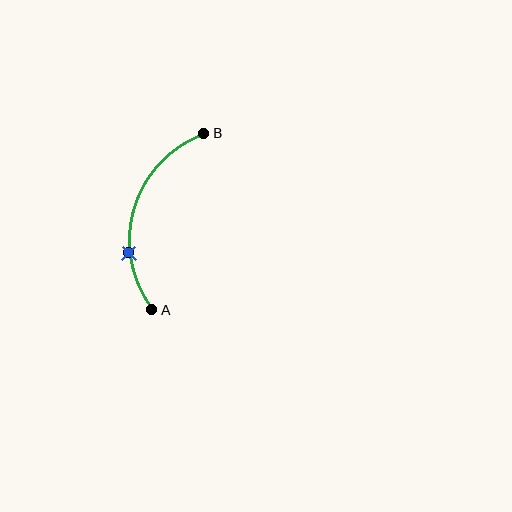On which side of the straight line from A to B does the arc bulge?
The arc bulges to the left of the straight line connecting A and B.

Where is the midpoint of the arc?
The arc midpoint is the point on the curve farthest from the straight line joining A and B. It sits to the left of that line.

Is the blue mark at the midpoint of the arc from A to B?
No. The blue mark lies on the arc but is closer to endpoint A. The arc midpoint would be at the point on the curve equidistant along the arc from both A and B.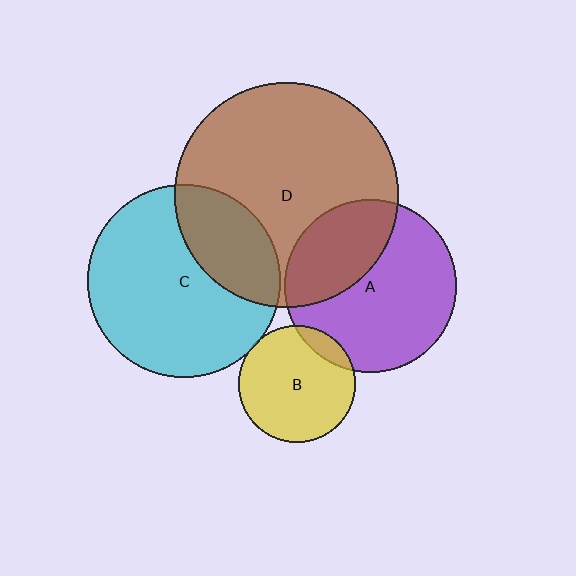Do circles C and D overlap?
Yes.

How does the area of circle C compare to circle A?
Approximately 1.3 times.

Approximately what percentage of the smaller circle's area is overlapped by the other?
Approximately 30%.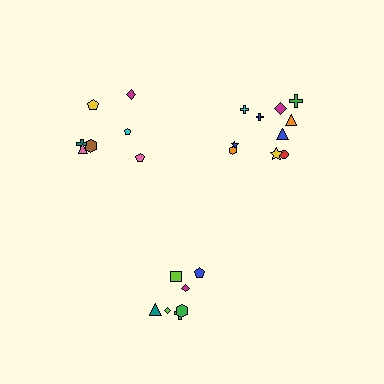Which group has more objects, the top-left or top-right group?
The top-right group.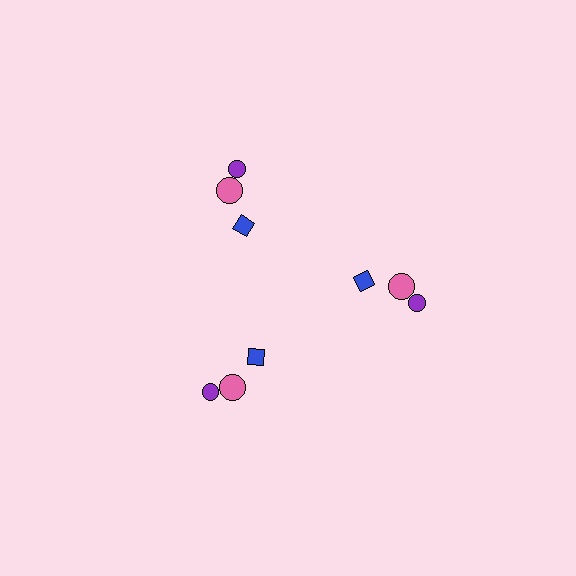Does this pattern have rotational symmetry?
Yes, this pattern has 3-fold rotational symmetry. It looks the same after rotating 120 degrees around the center.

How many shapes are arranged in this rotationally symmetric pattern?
There are 9 shapes, arranged in 3 groups of 3.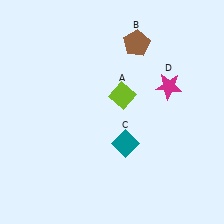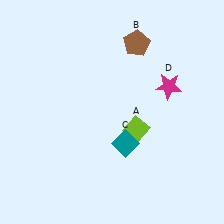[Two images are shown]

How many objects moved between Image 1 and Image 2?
1 object moved between the two images.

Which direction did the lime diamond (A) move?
The lime diamond (A) moved down.